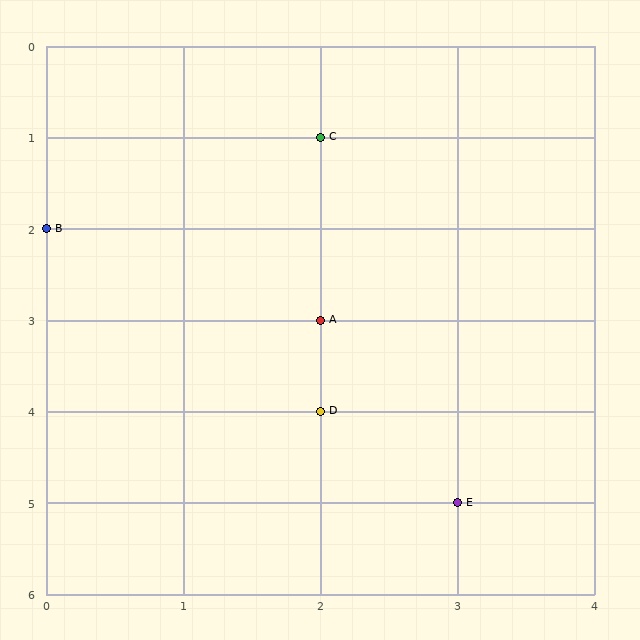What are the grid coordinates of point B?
Point B is at grid coordinates (0, 2).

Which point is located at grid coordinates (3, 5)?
Point E is at (3, 5).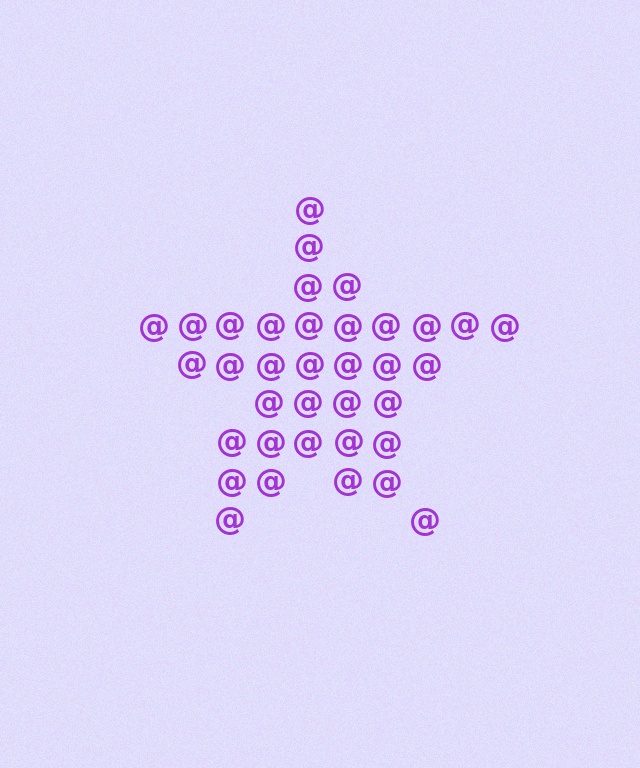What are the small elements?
The small elements are at signs.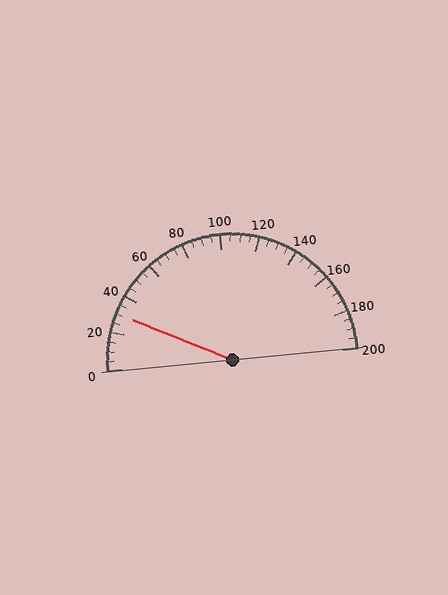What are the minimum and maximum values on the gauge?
The gauge ranges from 0 to 200.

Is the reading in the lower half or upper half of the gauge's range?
The reading is in the lower half of the range (0 to 200).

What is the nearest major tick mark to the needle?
The nearest major tick mark is 40.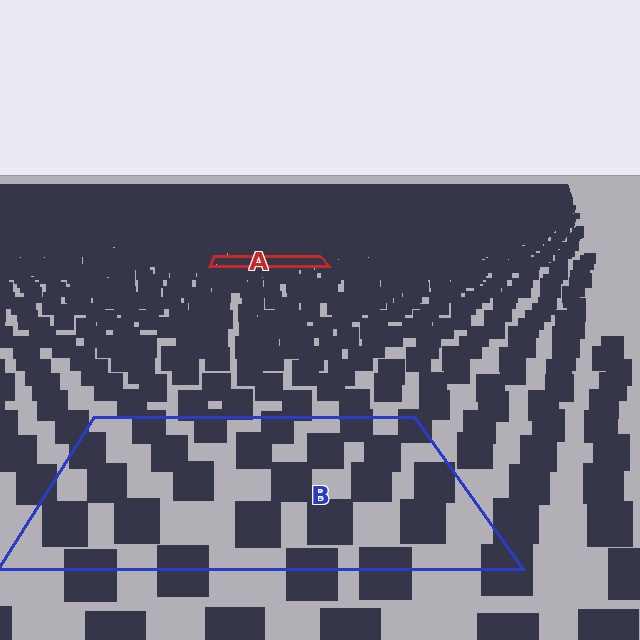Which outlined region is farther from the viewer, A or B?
Region A is farther from the viewer — the texture elements inside it appear smaller and more densely packed.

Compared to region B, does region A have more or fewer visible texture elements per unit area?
Region A has more texture elements per unit area — they are packed more densely because it is farther away.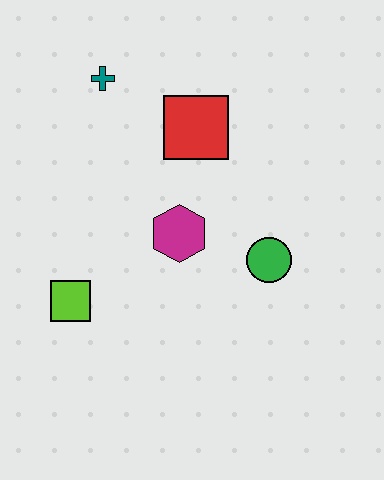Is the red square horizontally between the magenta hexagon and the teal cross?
No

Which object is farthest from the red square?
The lime square is farthest from the red square.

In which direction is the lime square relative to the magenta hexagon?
The lime square is to the left of the magenta hexagon.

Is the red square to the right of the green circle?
No